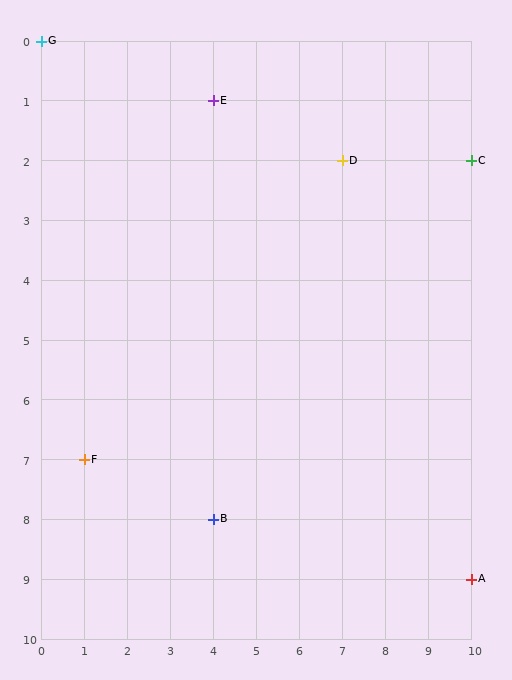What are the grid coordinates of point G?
Point G is at grid coordinates (0, 0).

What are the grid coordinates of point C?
Point C is at grid coordinates (10, 2).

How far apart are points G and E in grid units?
Points G and E are 4 columns and 1 row apart (about 4.1 grid units diagonally).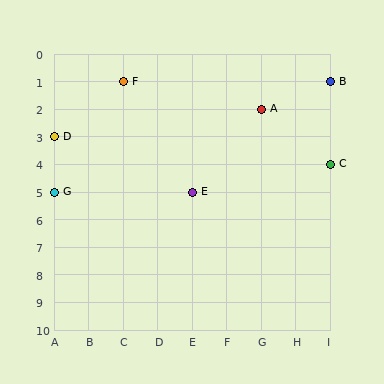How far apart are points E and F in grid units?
Points E and F are 2 columns and 4 rows apart (about 4.5 grid units diagonally).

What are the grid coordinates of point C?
Point C is at grid coordinates (I, 4).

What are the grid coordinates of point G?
Point G is at grid coordinates (A, 5).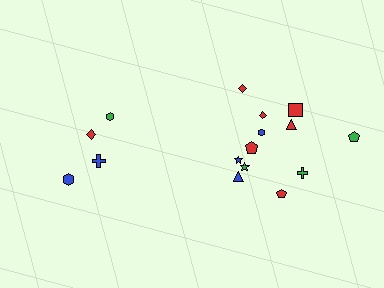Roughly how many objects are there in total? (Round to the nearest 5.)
Roughly 15 objects in total.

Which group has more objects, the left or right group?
The right group.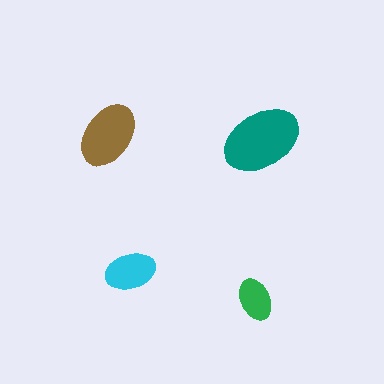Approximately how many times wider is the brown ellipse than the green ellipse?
About 1.5 times wider.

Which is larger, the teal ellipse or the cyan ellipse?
The teal one.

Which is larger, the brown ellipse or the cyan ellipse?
The brown one.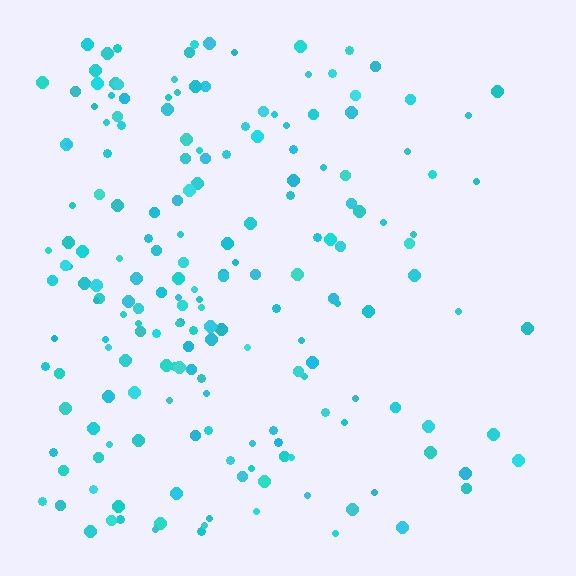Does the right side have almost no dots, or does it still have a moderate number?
Still a moderate number, just noticeably fewer than the left.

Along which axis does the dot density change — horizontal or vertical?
Horizontal.